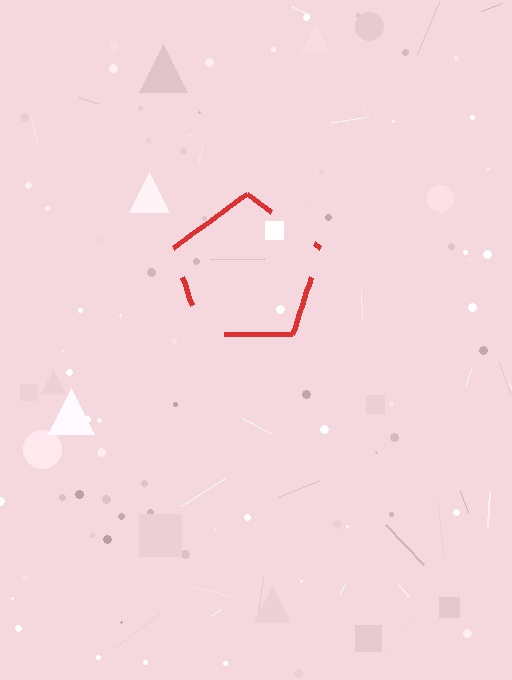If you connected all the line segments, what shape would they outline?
They would outline a pentagon.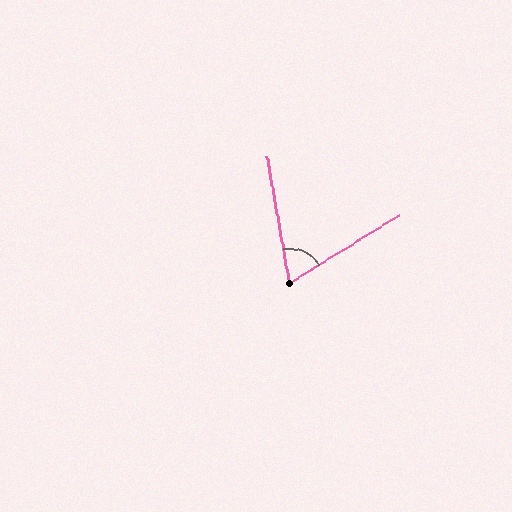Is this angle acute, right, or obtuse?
It is acute.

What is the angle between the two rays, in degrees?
Approximately 68 degrees.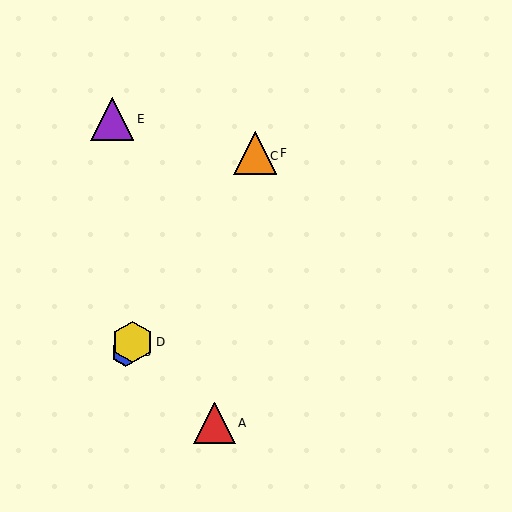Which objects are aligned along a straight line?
Objects B, C, D, F are aligned along a straight line.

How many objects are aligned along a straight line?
4 objects (B, C, D, F) are aligned along a straight line.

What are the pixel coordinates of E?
Object E is at (112, 119).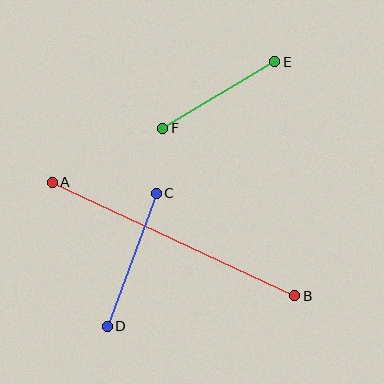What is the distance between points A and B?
The distance is approximately 268 pixels.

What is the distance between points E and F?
The distance is approximately 130 pixels.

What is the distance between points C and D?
The distance is approximately 141 pixels.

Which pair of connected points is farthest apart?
Points A and B are farthest apart.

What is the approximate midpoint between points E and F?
The midpoint is at approximately (219, 95) pixels.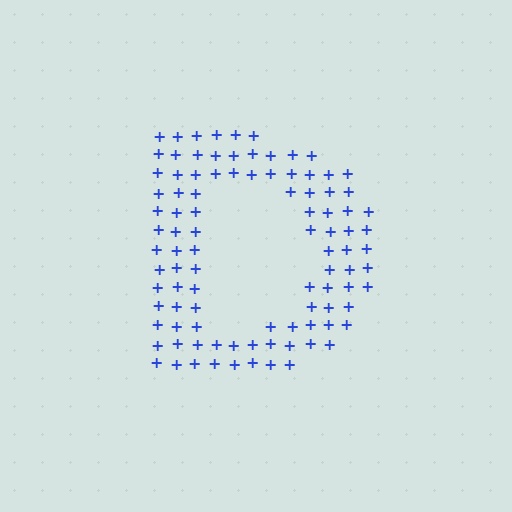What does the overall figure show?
The overall figure shows the letter D.